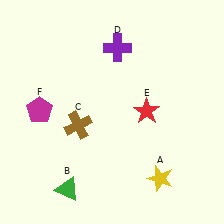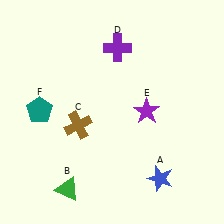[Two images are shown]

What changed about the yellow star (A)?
In Image 1, A is yellow. In Image 2, it changed to blue.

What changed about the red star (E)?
In Image 1, E is red. In Image 2, it changed to purple.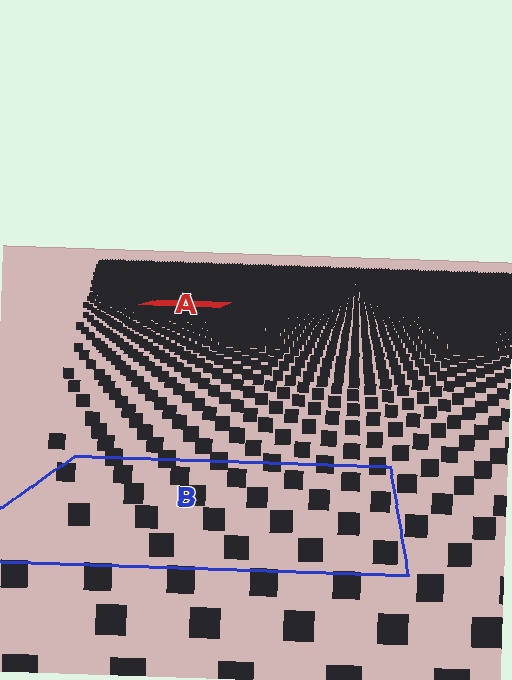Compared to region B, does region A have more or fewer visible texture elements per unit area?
Region A has more texture elements per unit area — they are packed more densely because it is farther away.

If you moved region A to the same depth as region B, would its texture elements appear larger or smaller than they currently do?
They would appear larger. At a closer depth, the same texture elements are projected at a bigger on-screen size.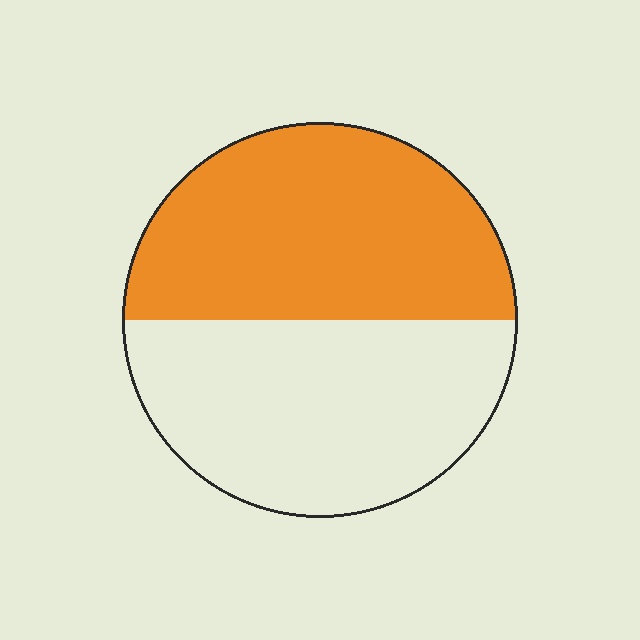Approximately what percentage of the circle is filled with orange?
Approximately 50%.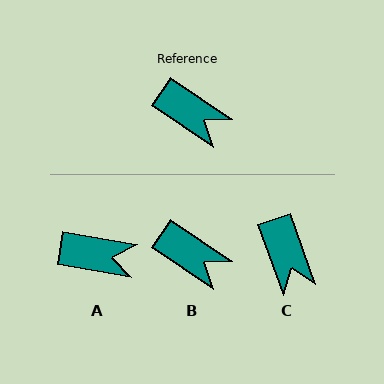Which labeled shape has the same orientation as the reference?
B.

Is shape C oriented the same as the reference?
No, it is off by about 37 degrees.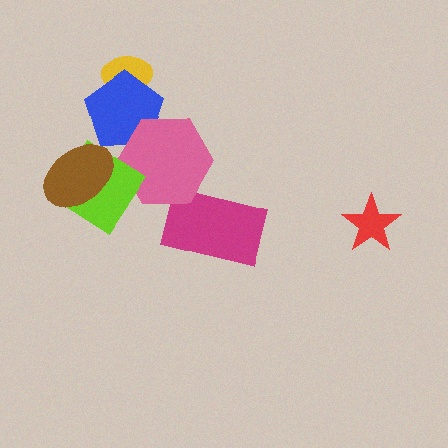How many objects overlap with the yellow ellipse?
1 object overlaps with the yellow ellipse.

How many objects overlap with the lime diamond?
2 objects overlap with the lime diamond.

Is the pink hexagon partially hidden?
Yes, it is partially covered by another shape.